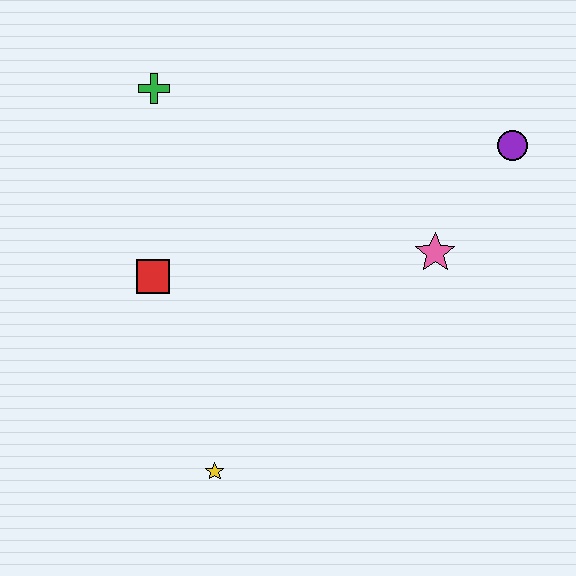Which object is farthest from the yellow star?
The purple circle is farthest from the yellow star.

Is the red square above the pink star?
No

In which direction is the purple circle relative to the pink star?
The purple circle is above the pink star.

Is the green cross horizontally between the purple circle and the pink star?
No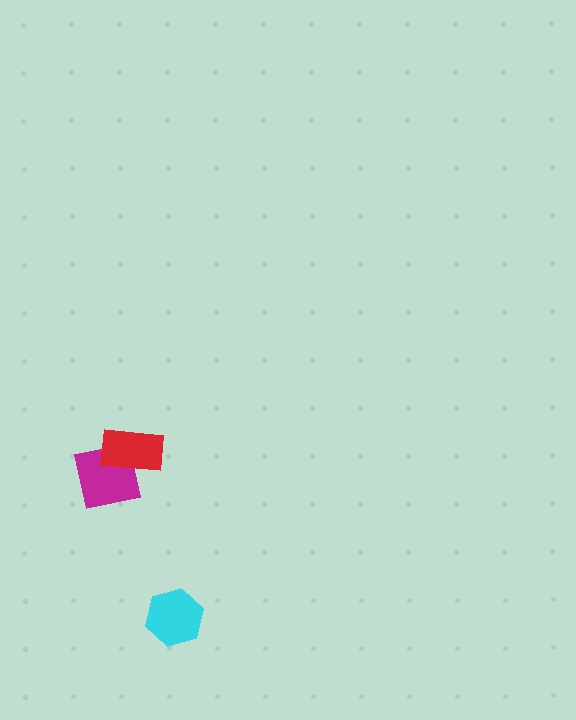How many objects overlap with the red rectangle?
1 object overlaps with the red rectangle.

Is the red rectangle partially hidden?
No, no other shape covers it.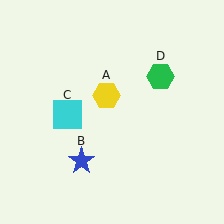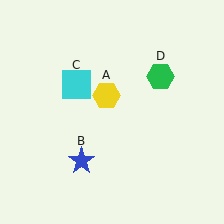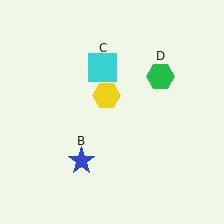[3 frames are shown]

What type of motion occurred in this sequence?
The cyan square (object C) rotated clockwise around the center of the scene.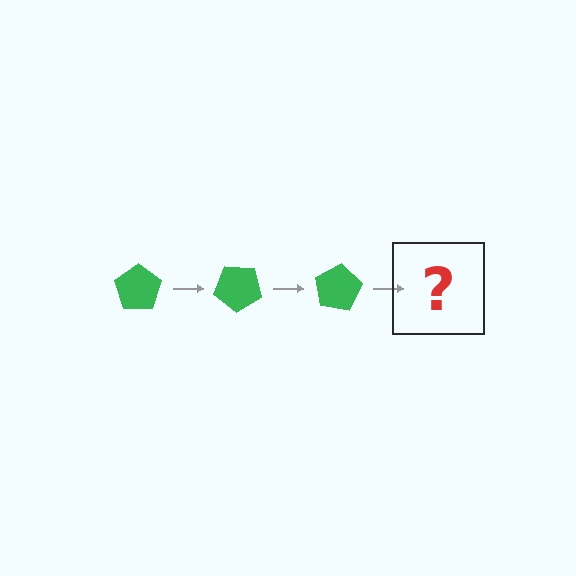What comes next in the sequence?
The next element should be a green pentagon rotated 120 degrees.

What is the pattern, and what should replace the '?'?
The pattern is that the pentagon rotates 40 degrees each step. The '?' should be a green pentagon rotated 120 degrees.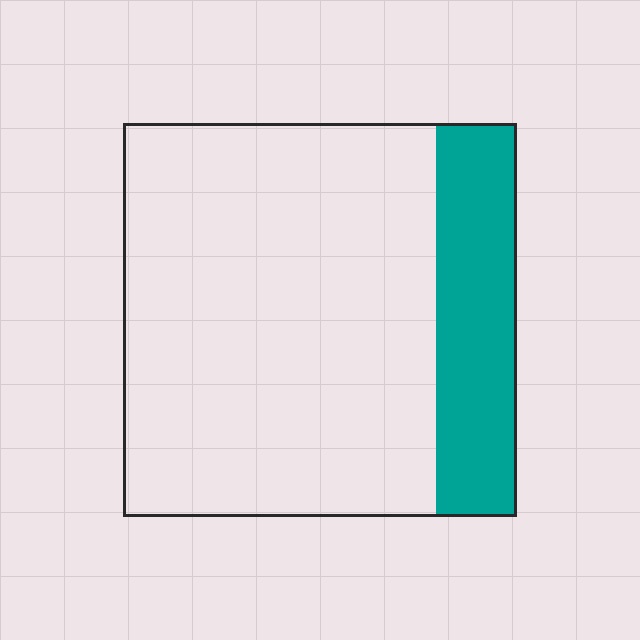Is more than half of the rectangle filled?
No.